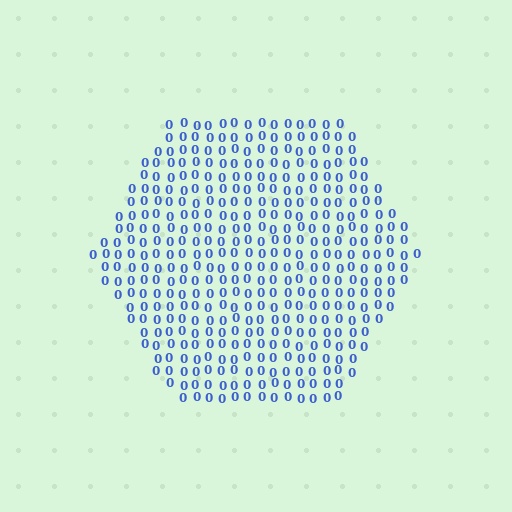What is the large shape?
The large shape is a hexagon.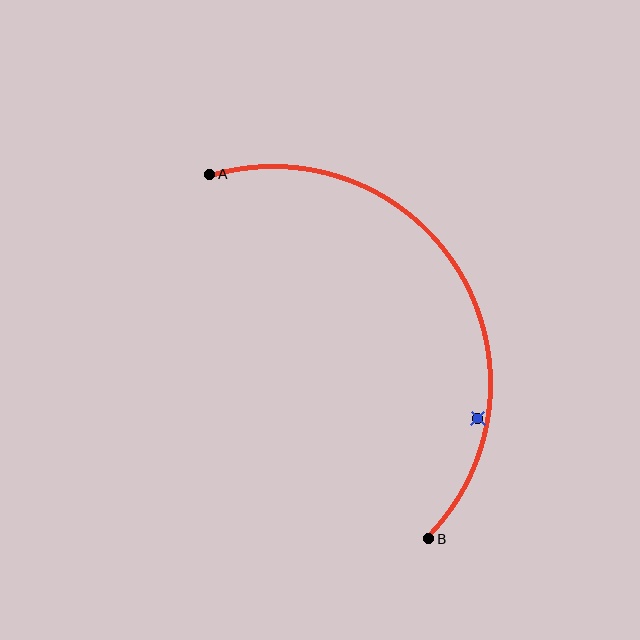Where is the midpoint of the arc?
The arc midpoint is the point on the curve farthest from the straight line joining A and B. It sits to the right of that line.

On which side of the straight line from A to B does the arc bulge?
The arc bulges to the right of the straight line connecting A and B.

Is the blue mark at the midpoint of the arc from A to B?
No — the blue mark does not lie on the arc at all. It sits slightly inside the curve.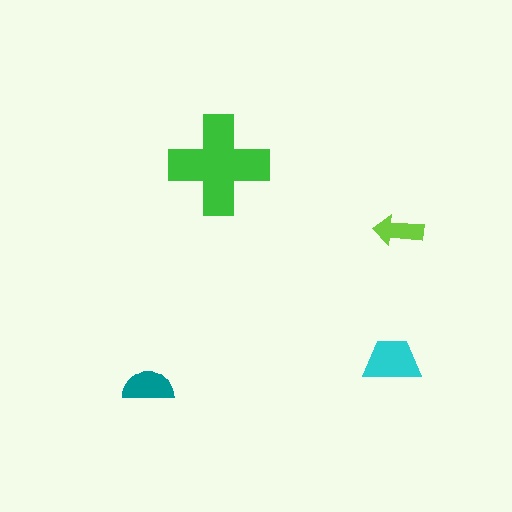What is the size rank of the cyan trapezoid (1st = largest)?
2nd.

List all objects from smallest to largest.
The lime arrow, the teal semicircle, the cyan trapezoid, the green cross.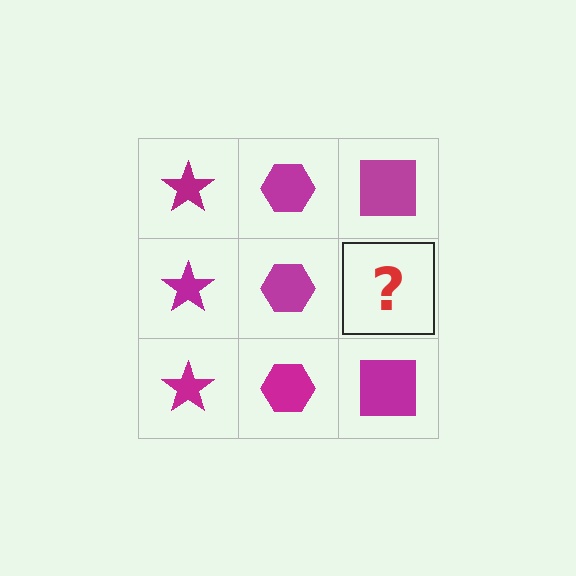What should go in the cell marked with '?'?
The missing cell should contain a magenta square.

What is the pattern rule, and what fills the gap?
The rule is that each column has a consistent shape. The gap should be filled with a magenta square.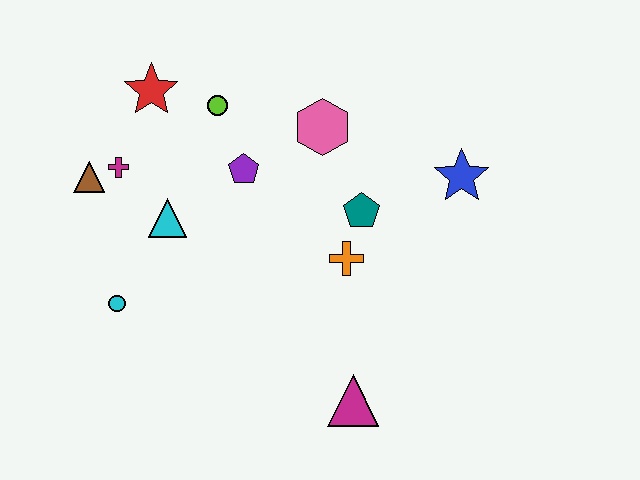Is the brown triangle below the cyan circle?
No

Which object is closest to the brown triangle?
The magenta cross is closest to the brown triangle.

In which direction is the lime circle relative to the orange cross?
The lime circle is above the orange cross.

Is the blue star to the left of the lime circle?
No